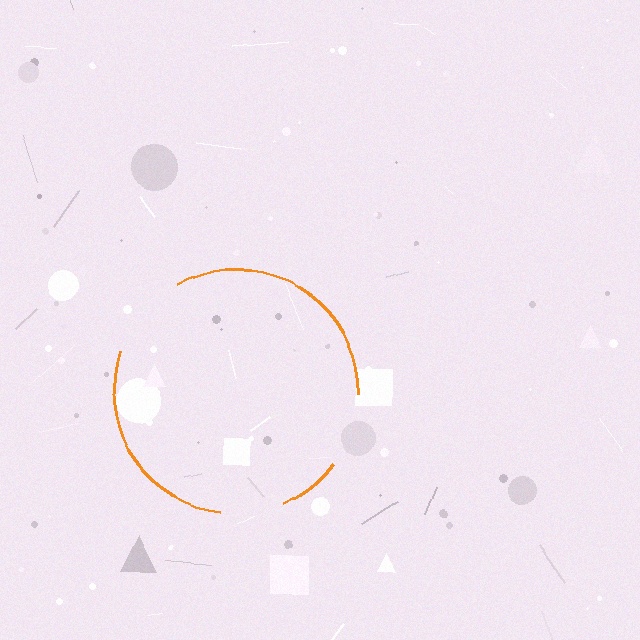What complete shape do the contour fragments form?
The contour fragments form a circle.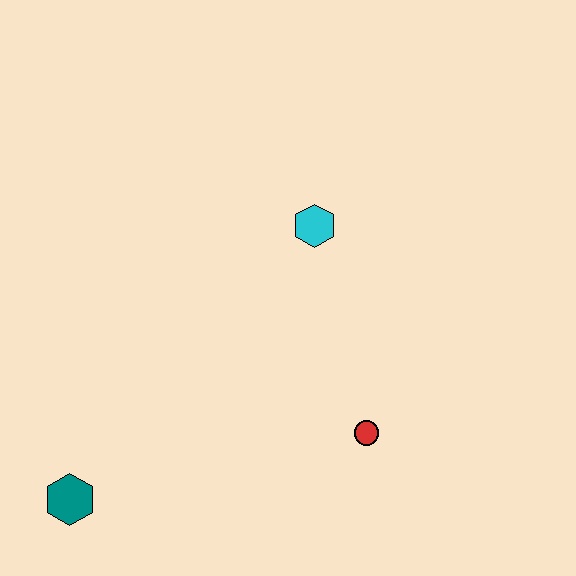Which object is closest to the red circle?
The cyan hexagon is closest to the red circle.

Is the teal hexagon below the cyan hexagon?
Yes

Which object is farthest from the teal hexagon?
The cyan hexagon is farthest from the teal hexagon.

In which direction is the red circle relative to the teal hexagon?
The red circle is to the right of the teal hexagon.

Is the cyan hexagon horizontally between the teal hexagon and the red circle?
Yes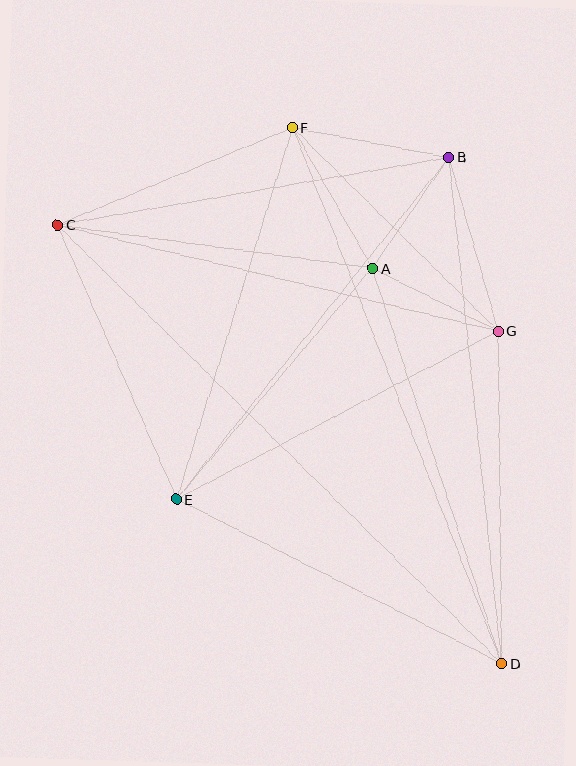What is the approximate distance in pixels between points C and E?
The distance between C and E is approximately 299 pixels.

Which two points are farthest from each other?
Points C and D are farthest from each other.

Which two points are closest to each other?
Points A and B are closest to each other.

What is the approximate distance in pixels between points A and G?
The distance between A and G is approximately 140 pixels.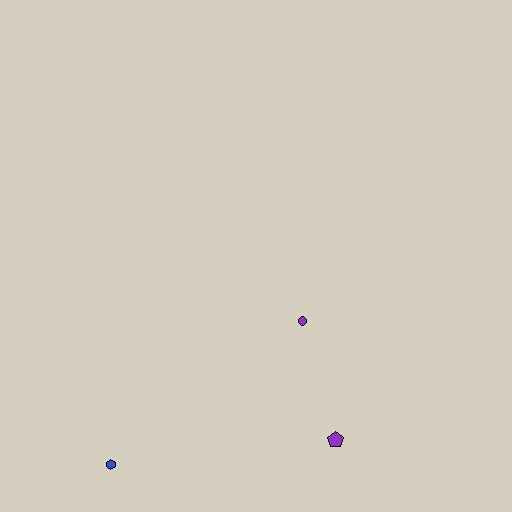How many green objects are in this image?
There are no green objects.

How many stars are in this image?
There are no stars.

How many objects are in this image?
There are 3 objects.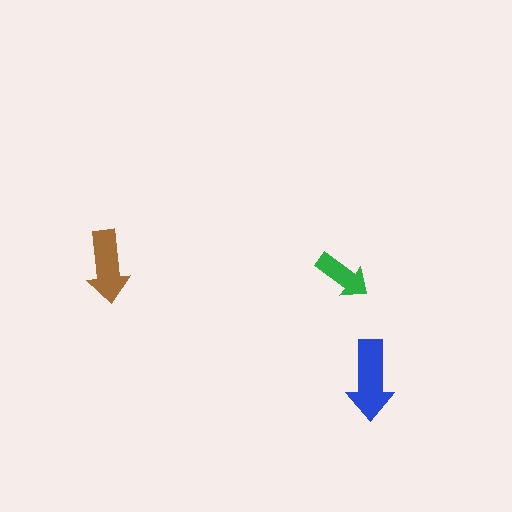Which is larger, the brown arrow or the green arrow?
The brown one.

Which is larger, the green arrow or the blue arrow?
The blue one.